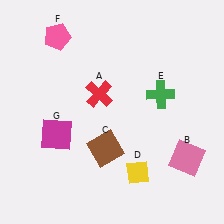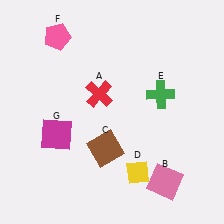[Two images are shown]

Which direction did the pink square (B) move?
The pink square (B) moved down.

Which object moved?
The pink square (B) moved down.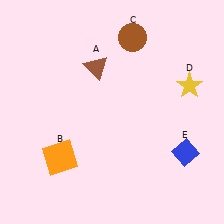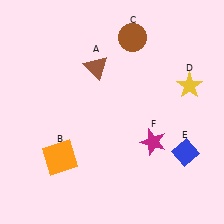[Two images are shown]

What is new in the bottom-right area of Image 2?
A magenta star (F) was added in the bottom-right area of Image 2.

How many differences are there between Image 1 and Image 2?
There is 1 difference between the two images.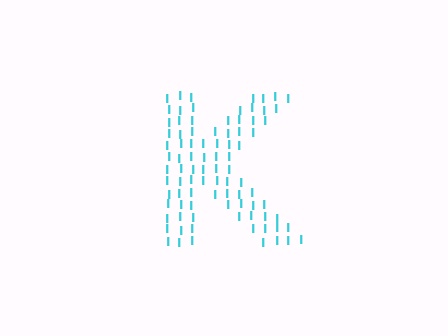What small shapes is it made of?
It is made of small letter I's.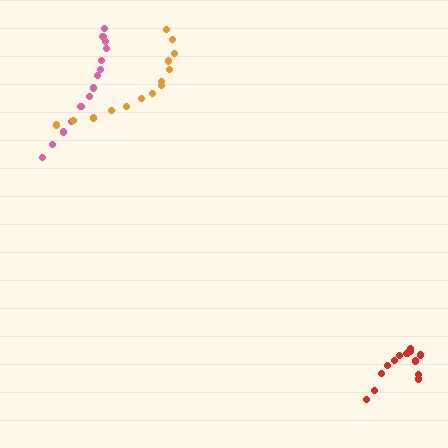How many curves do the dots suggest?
There are 3 distinct paths.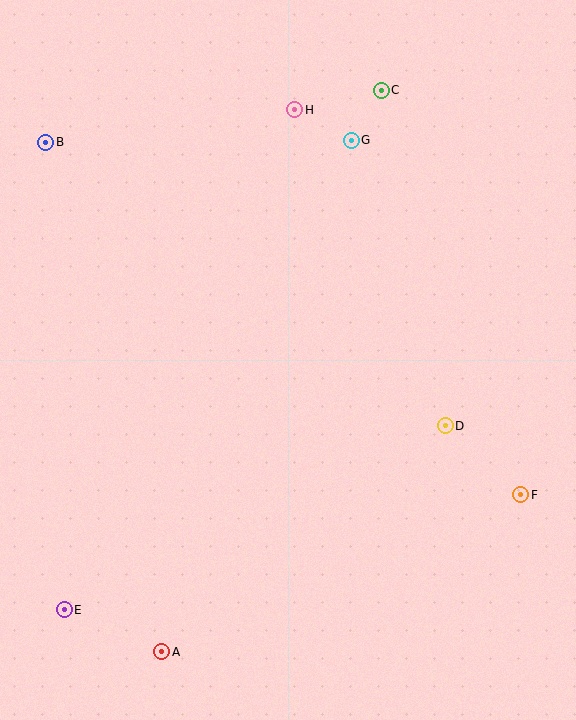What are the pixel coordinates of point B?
Point B is at (46, 142).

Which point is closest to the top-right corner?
Point C is closest to the top-right corner.